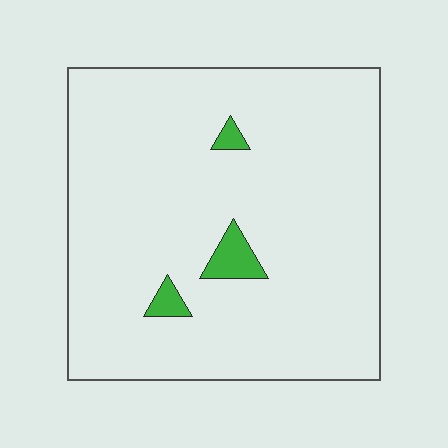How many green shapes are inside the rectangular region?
3.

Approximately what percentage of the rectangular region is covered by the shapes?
Approximately 5%.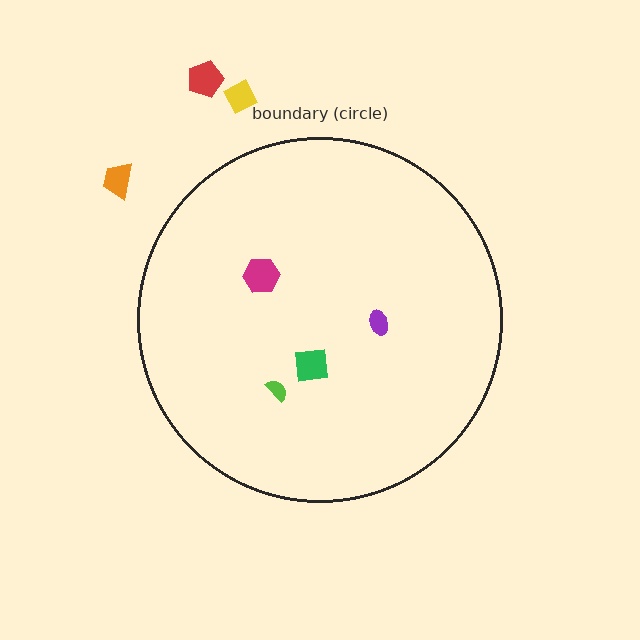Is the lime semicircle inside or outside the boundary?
Inside.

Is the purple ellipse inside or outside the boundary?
Inside.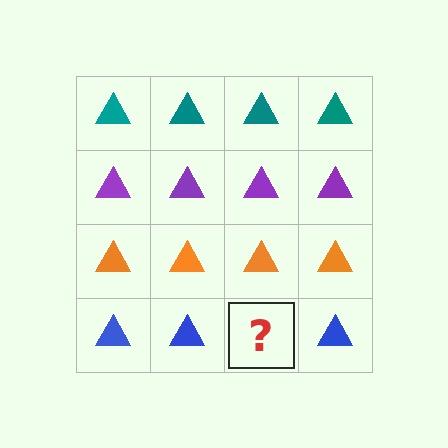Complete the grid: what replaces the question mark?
The question mark should be replaced with a blue triangle.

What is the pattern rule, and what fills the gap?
The rule is that each row has a consistent color. The gap should be filled with a blue triangle.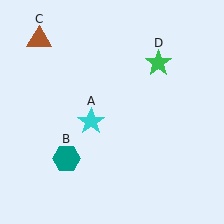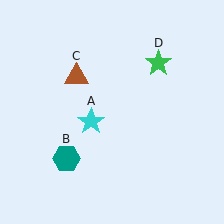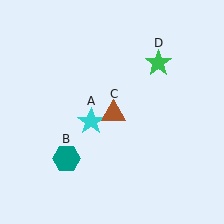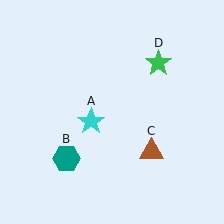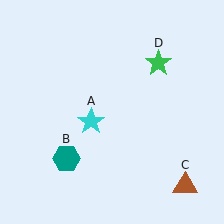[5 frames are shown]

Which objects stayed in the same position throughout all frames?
Cyan star (object A) and teal hexagon (object B) and green star (object D) remained stationary.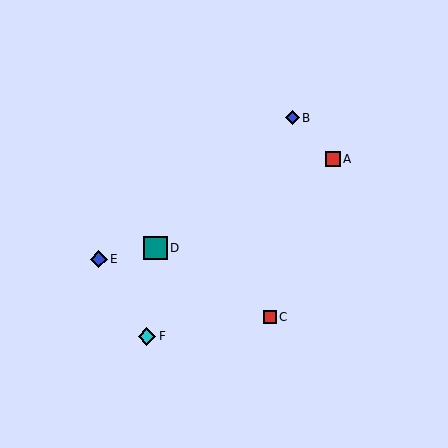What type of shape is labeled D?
Shape D is a teal square.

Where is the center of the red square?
The center of the red square is at (333, 159).